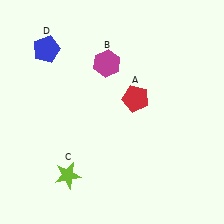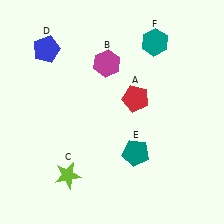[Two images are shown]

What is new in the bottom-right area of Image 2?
A teal pentagon (E) was added in the bottom-right area of Image 2.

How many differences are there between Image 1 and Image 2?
There are 2 differences between the two images.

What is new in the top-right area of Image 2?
A teal hexagon (F) was added in the top-right area of Image 2.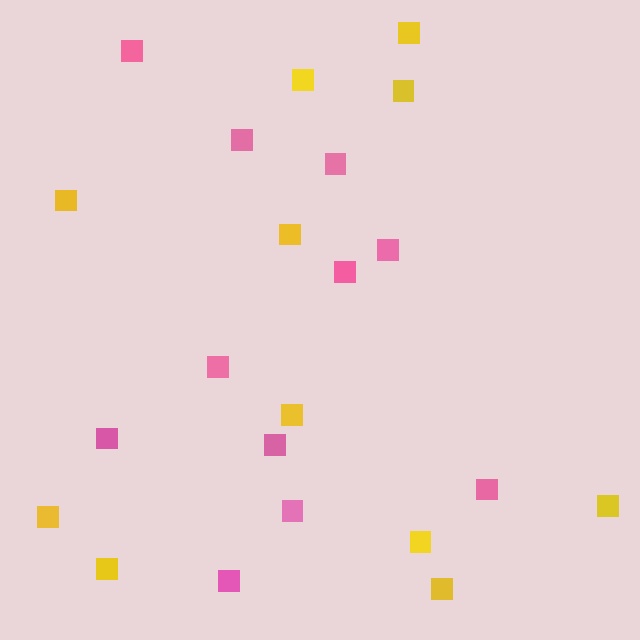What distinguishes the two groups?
There are 2 groups: one group of pink squares (11) and one group of yellow squares (11).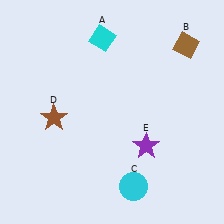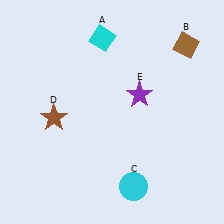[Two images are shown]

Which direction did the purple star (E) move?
The purple star (E) moved up.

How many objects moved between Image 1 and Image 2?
1 object moved between the two images.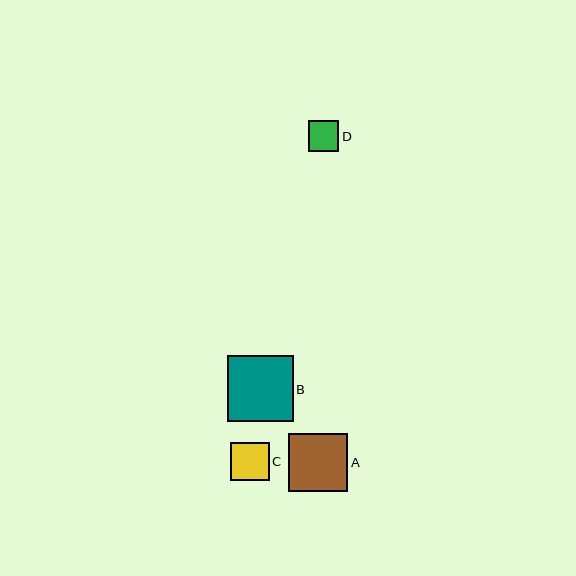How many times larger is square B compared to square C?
Square B is approximately 1.7 times the size of square C.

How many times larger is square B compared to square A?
Square B is approximately 1.1 times the size of square A.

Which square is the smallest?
Square D is the smallest with a size of approximately 30 pixels.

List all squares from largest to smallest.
From largest to smallest: B, A, C, D.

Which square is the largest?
Square B is the largest with a size of approximately 66 pixels.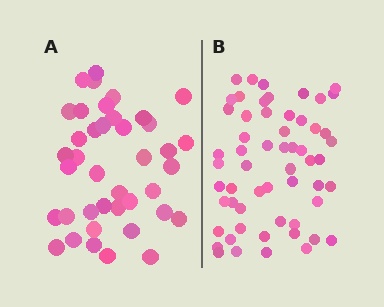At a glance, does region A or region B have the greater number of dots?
Region B (the right region) has more dots.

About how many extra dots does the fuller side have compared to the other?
Region B has approximately 15 more dots than region A.